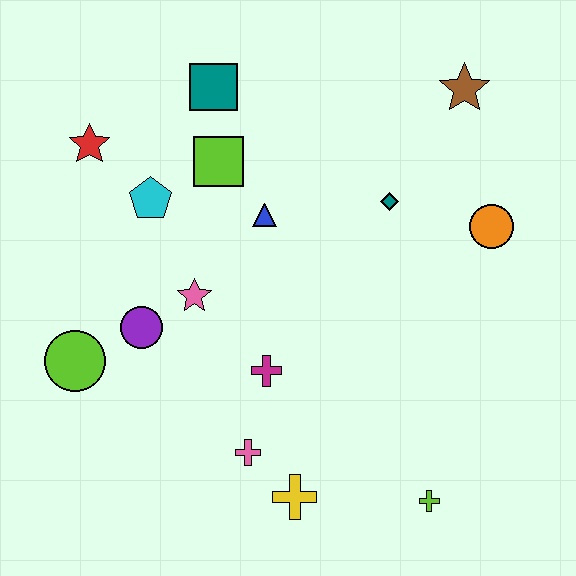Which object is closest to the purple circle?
The pink star is closest to the purple circle.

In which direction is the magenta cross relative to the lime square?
The magenta cross is below the lime square.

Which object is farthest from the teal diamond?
The lime circle is farthest from the teal diamond.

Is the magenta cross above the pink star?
No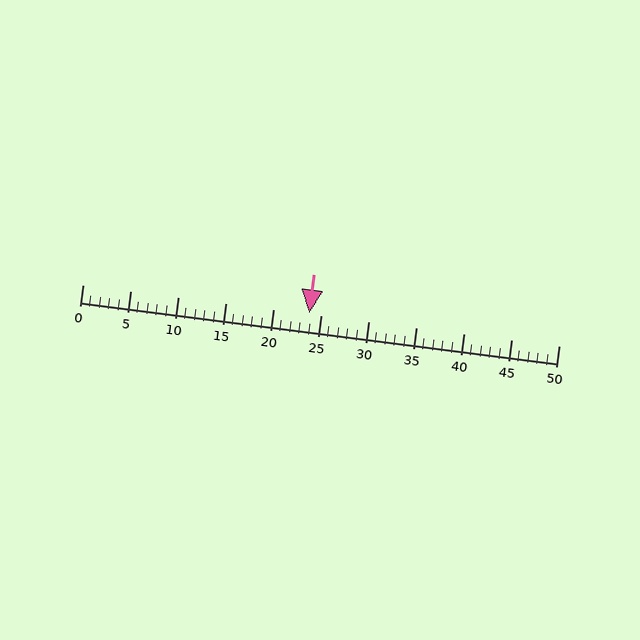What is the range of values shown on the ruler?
The ruler shows values from 0 to 50.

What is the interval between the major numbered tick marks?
The major tick marks are spaced 5 units apart.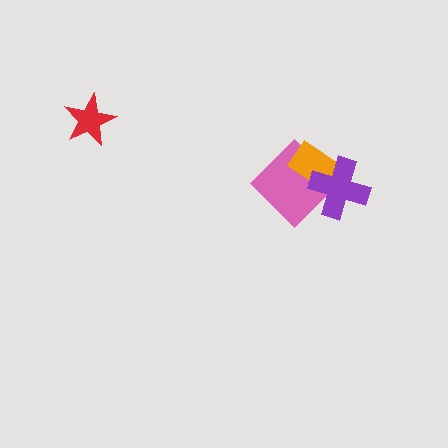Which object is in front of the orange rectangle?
The purple cross is in front of the orange rectangle.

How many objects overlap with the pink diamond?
2 objects overlap with the pink diamond.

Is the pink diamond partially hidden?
Yes, it is partially covered by another shape.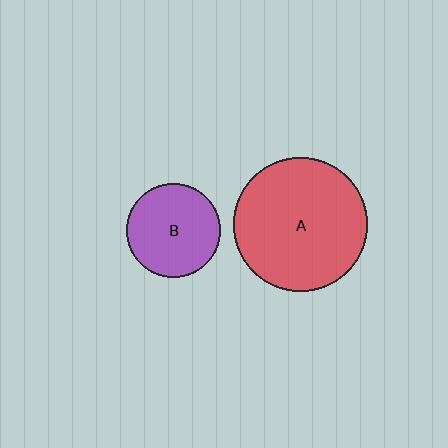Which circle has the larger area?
Circle A (red).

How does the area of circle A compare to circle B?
Approximately 2.0 times.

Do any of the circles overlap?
No, none of the circles overlap.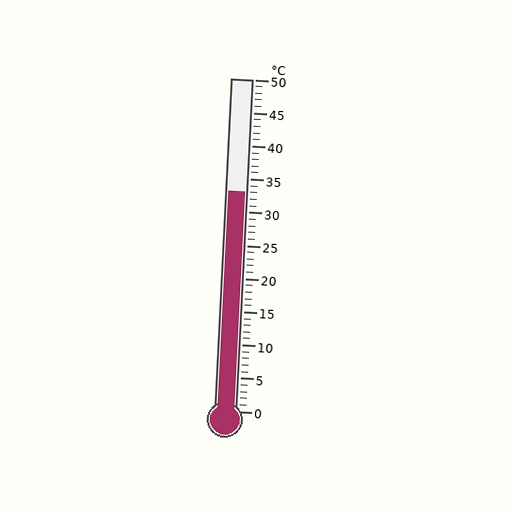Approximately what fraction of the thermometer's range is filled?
The thermometer is filled to approximately 65% of its range.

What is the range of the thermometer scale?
The thermometer scale ranges from 0°C to 50°C.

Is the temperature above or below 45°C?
The temperature is below 45°C.